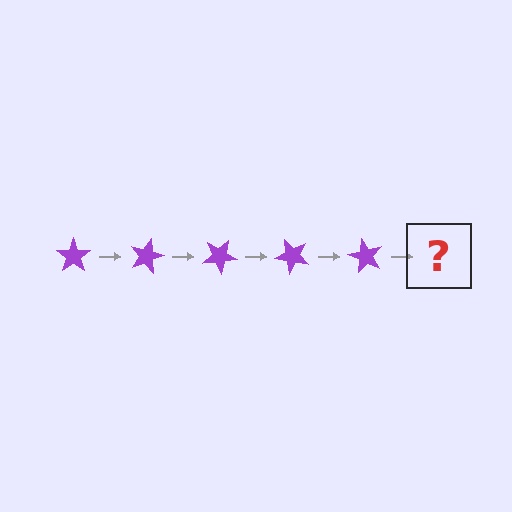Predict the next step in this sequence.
The next step is a purple star rotated 75 degrees.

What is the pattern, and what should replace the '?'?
The pattern is that the star rotates 15 degrees each step. The '?' should be a purple star rotated 75 degrees.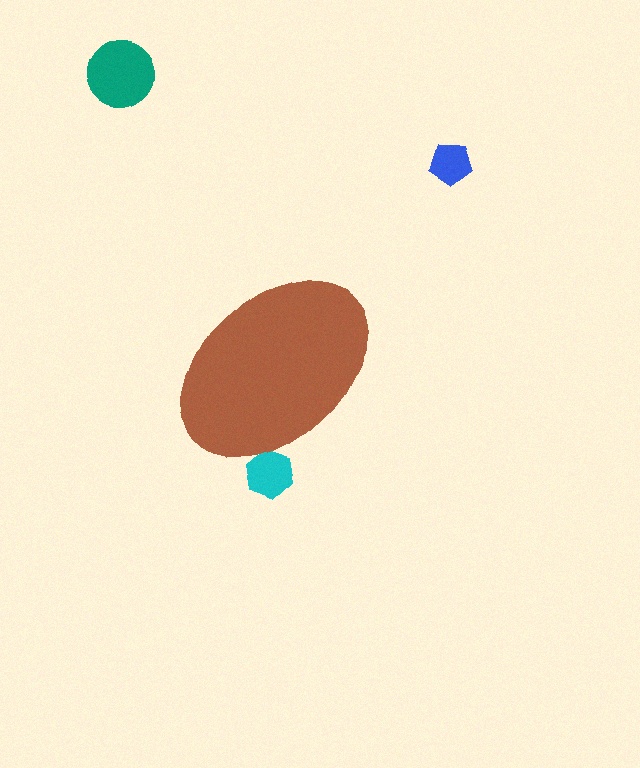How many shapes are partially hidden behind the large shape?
1 shape is partially hidden.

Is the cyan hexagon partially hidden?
Yes, the cyan hexagon is partially hidden behind the brown ellipse.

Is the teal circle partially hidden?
No, the teal circle is fully visible.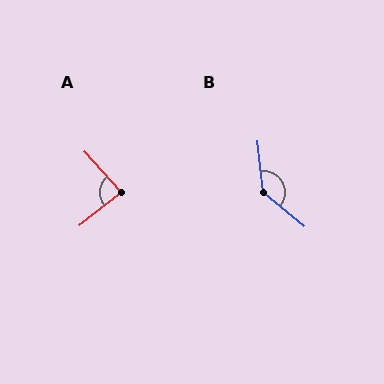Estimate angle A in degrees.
Approximately 86 degrees.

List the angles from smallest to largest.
A (86°), B (136°).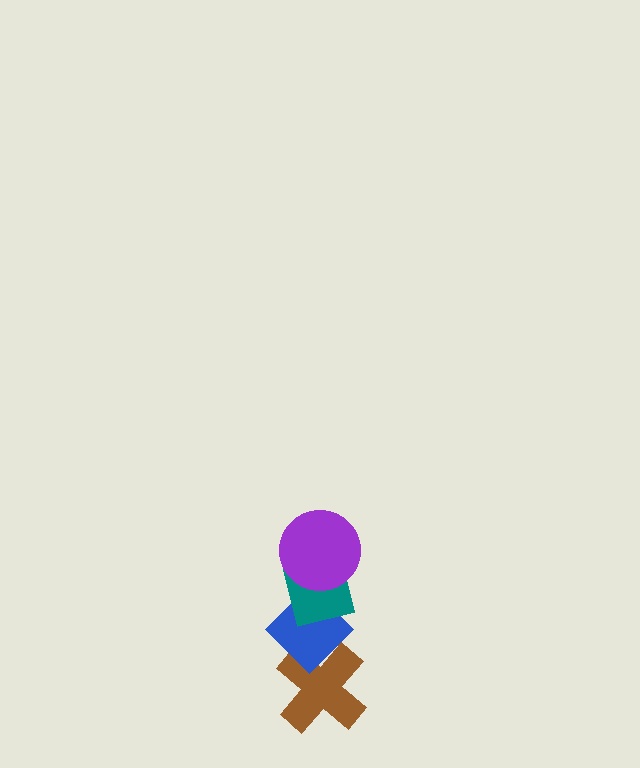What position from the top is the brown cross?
The brown cross is 4th from the top.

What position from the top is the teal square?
The teal square is 2nd from the top.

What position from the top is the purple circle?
The purple circle is 1st from the top.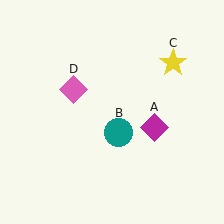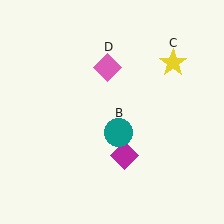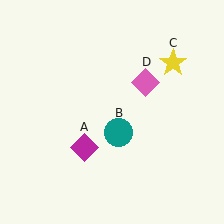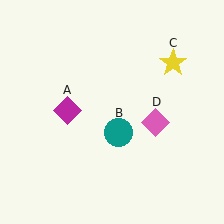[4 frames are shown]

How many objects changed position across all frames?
2 objects changed position: magenta diamond (object A), pink diamond (object D).